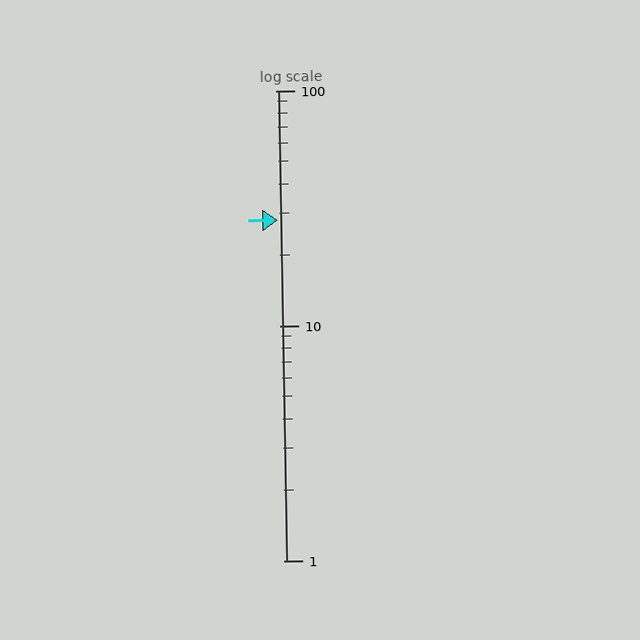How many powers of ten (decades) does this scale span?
The scale spans 2 decades, from 1 to 100.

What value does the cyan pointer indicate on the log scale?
The pointer indicates approximately 28.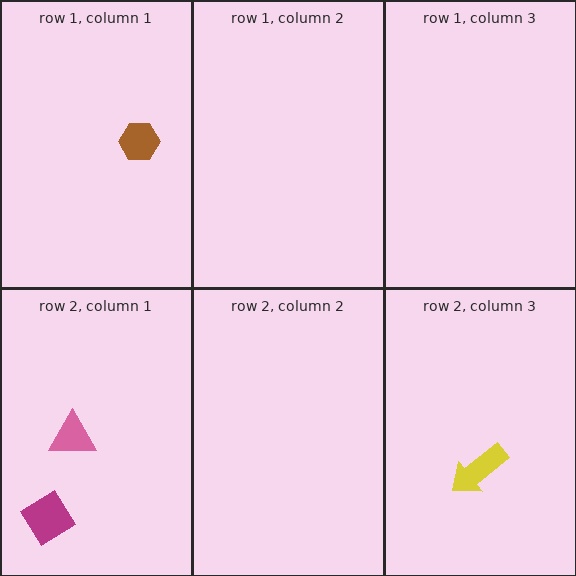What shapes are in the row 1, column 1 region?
The brown hexagon.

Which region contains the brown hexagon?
The row 1, column 1 region.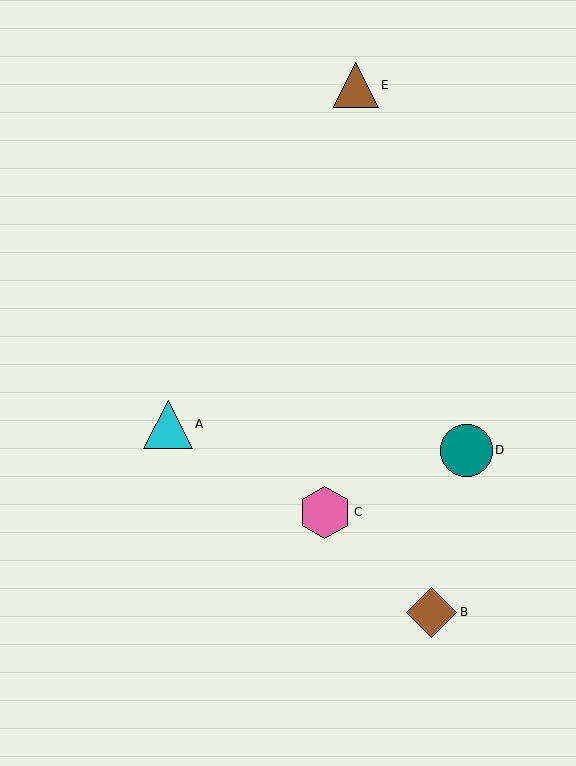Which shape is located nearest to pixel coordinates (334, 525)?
The pink hexagon (labeled C) at (325, 512) is nearest to that location.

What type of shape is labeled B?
Shape B is a brown diamond.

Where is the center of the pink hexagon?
The center of the pink hexagon is at (325, 512).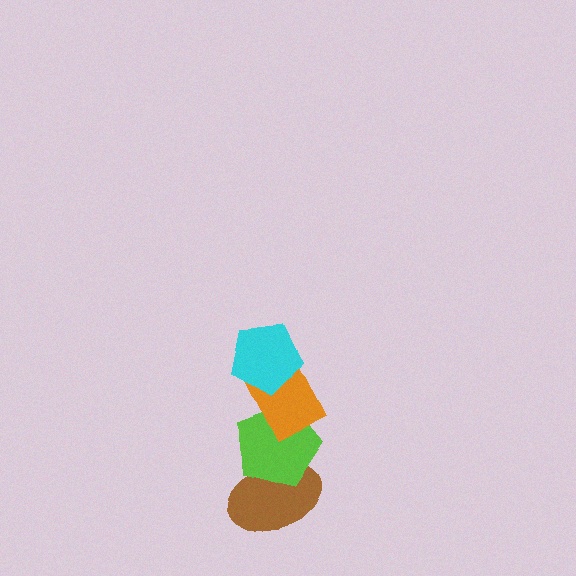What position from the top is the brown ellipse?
The brown ellipse is 4th from the top.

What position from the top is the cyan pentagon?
The cyan pentagon is 1st from the top.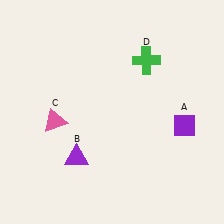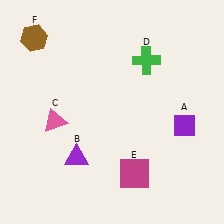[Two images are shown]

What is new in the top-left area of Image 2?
A brown hexagon (F) was added in the top-left area of Image 2.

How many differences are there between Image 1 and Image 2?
There are 2 differences between the two images.